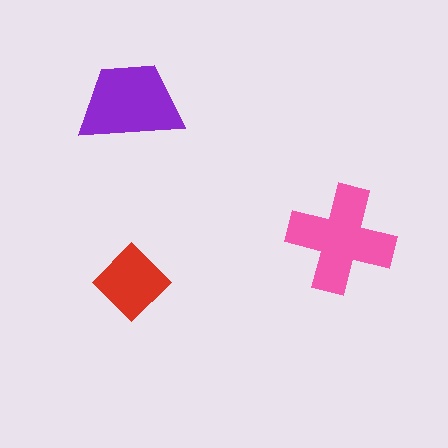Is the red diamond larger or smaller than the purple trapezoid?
Smaller.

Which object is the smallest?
The red diamond.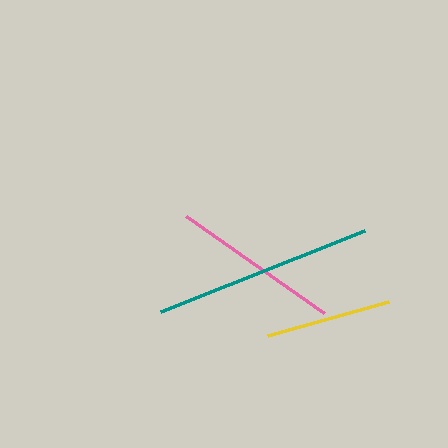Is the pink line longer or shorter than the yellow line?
The pink line is longer than the yellow line.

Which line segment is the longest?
The teal line is the longest at approximately 220 pixels.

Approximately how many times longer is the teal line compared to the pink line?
The teal line is approximately 1.3 times the length of the pink line.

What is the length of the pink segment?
The pink segment is approximately 168 pixels long.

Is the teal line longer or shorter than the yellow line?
The teal line is longer than the yellow line.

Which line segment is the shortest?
The yellow line is the shortest at approximately 126 pixels.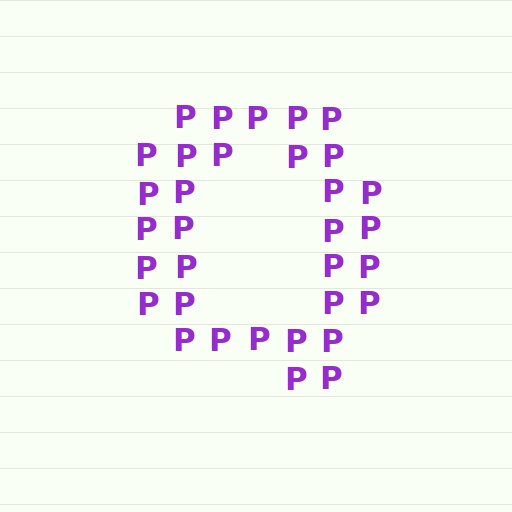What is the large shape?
The large shape is the letter Q.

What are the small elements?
The small elements are letter P's.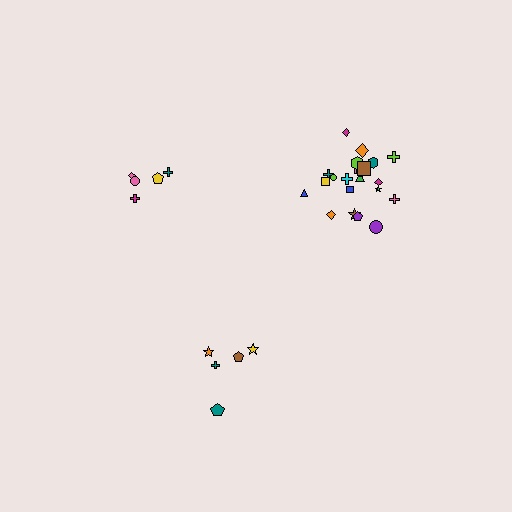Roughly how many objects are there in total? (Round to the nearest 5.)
Roughly 30 objects in total.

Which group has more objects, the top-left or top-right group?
The top-right group.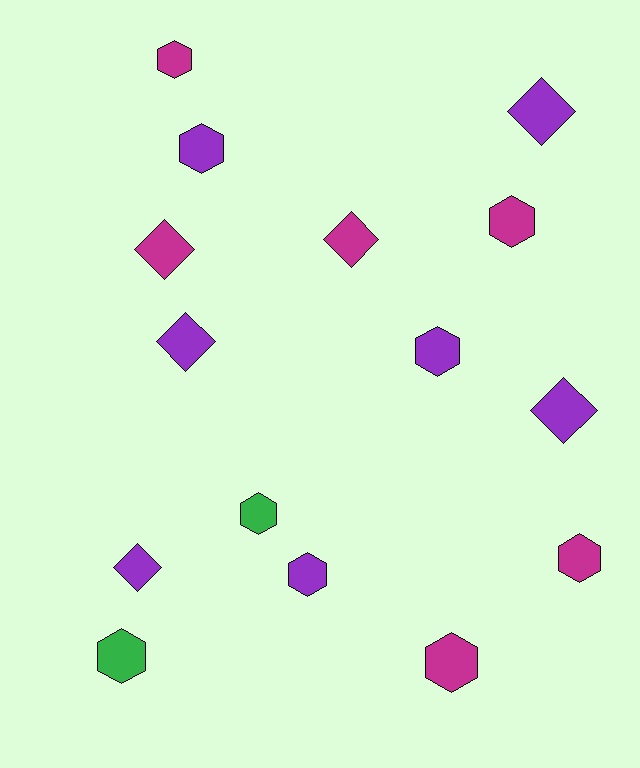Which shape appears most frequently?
Hexagon, with 9 objects.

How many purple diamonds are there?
There are 4 purple diamonds.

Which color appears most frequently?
Purple, with 7 objects.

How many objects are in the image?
There are 15 objects.